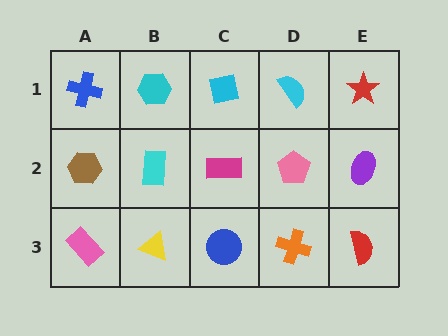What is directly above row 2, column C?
A cyan square.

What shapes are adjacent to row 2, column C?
A cyan square (row 1, column C), a blue circle (row 3, column C), a cyan rectangle (row 2, column B), a pink pentagon (row 2, column D).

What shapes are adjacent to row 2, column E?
A red star (row 1, column E), a red semicircle (row 3, column E), a pink pentagon (row 2, column D).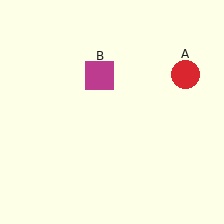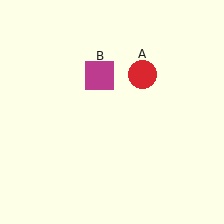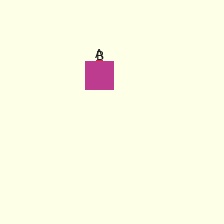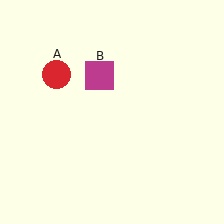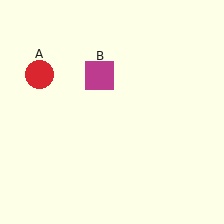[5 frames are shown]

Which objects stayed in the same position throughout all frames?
Magenta square (object B) remained stationary.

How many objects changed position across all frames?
1 object changed position: red circle (object A).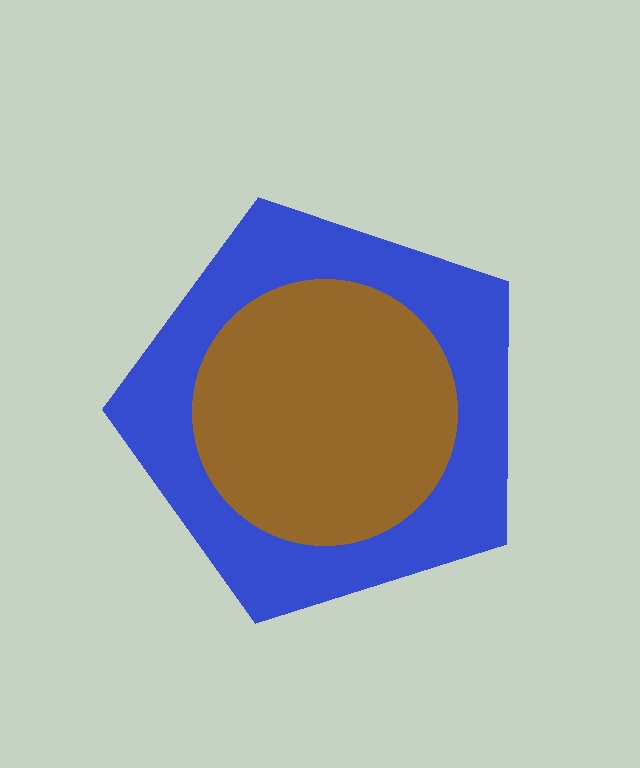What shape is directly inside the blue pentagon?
The brown circle.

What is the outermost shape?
The blue pentagon.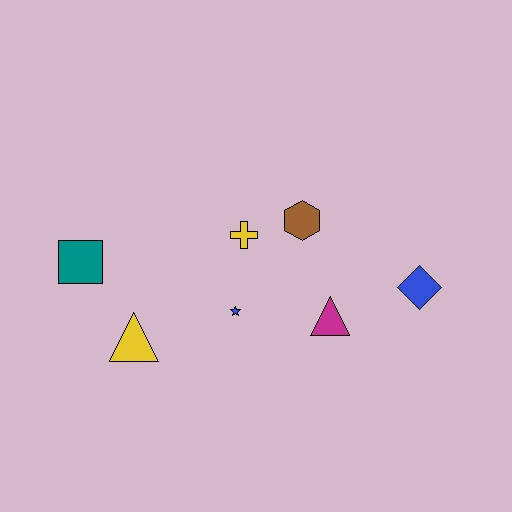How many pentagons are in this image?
There are no pentagons.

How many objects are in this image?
There are 7 objects.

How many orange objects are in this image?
There are no orange objects.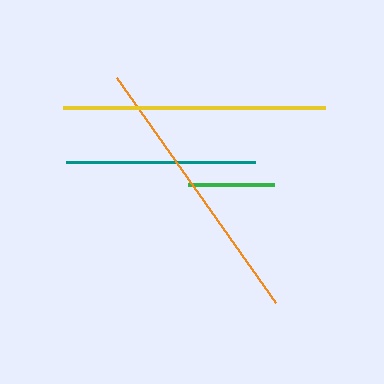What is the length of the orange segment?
The orange segment is approximately 275 pixels long.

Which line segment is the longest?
The orange line is the longest at approximately 275 pixels.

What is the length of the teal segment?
The teal segment is approximately 189 pixels long.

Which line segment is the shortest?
The green line is the shortest at approximately 85 pixels.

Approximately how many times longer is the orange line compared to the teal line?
The orange line is approximately 1.5 times the length of the teal line.